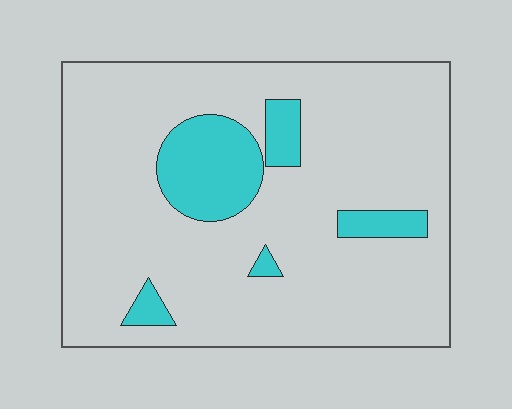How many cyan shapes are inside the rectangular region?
5.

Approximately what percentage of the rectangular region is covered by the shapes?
Approximately 15%.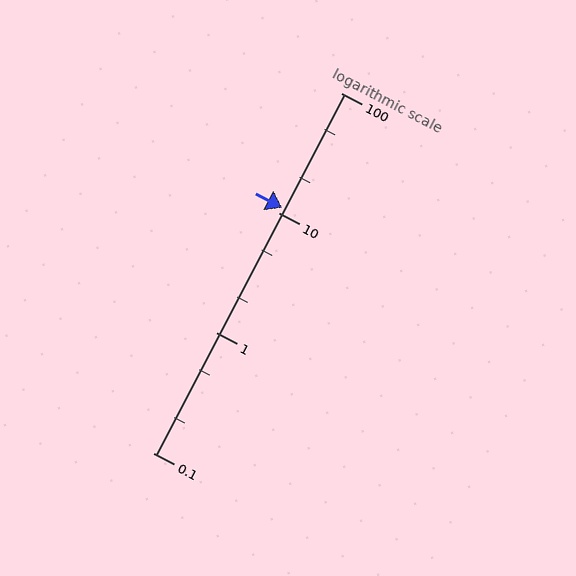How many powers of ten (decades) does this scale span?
The scale spans 3 decades, from 0.1 to 100.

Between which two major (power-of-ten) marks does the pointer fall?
The pointer is between 10 and 100.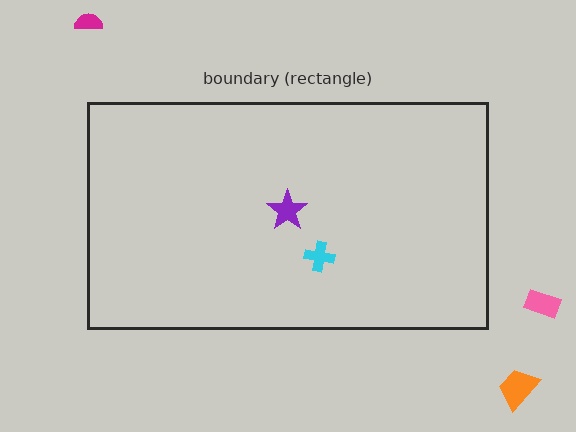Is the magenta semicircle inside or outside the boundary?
Outside.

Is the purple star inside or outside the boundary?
Inside.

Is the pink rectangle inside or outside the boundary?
Outside.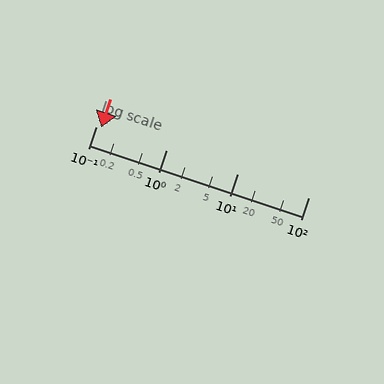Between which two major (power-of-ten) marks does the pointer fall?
The pointer is between 0.1 and 1.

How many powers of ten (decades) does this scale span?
The scale spans 3 decades, from 0.1 to 100.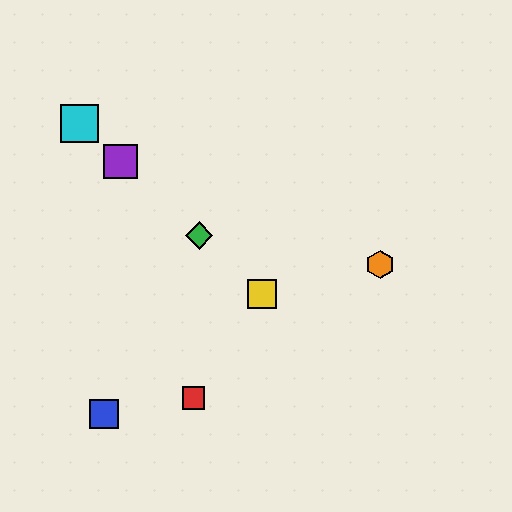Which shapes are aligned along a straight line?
The green diamond, the yellow square, the purple square, the cyan square are aligned along a straight line.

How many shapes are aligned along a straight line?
4 shapes (the green diamond, the yellow square, the purple square, the cyan square) are aligned along a straight line.